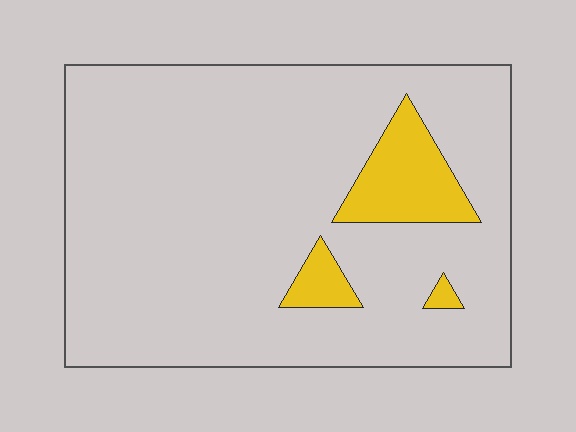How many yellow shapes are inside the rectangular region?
3.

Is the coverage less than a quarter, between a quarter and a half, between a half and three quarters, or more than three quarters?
Less than a quarter.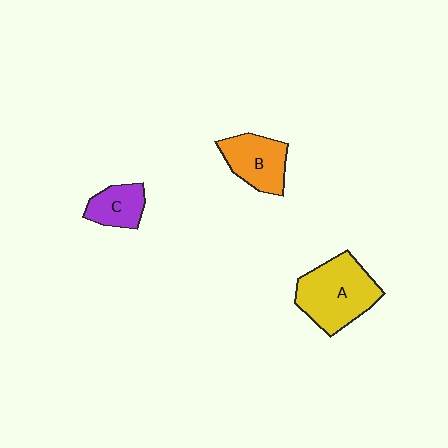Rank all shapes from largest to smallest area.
From largest to smallest: A (yellow), B (orange), C (purple).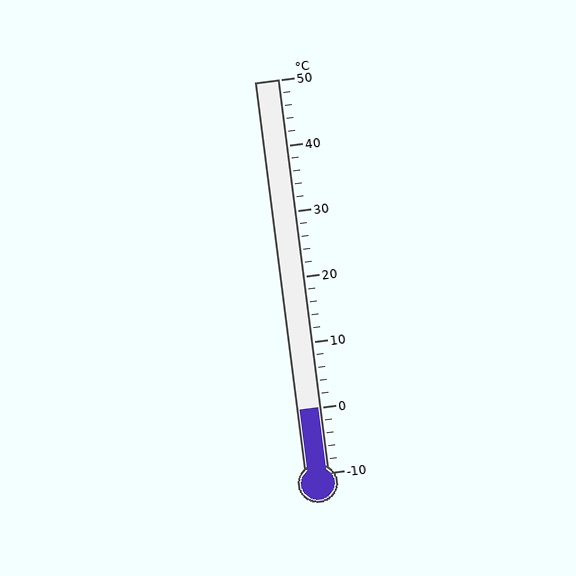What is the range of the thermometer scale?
The thermometer scale ranges from -10°C to 50°C.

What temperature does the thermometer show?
The thermometer shows approximately 0°C.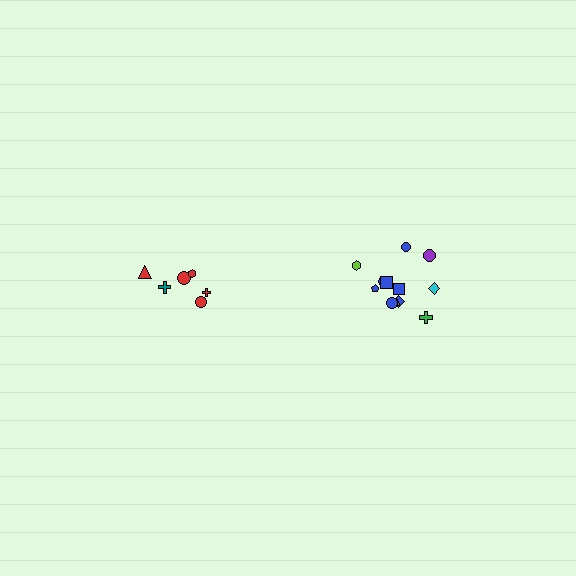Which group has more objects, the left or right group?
The right group.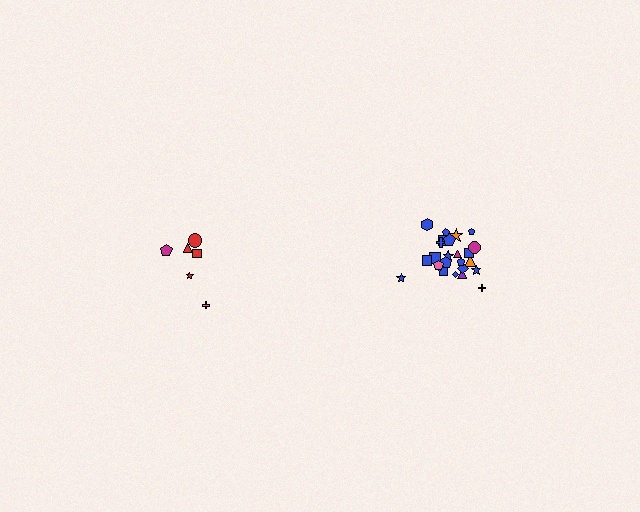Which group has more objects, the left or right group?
The right group.